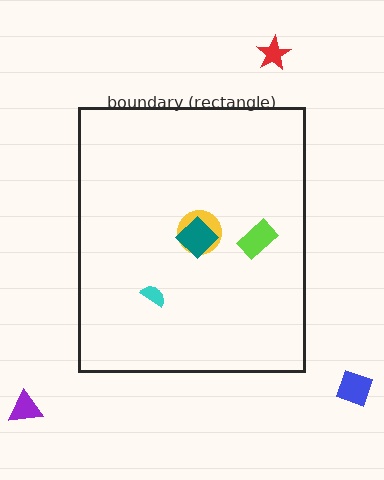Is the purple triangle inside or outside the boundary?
Outside.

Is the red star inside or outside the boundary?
Outside.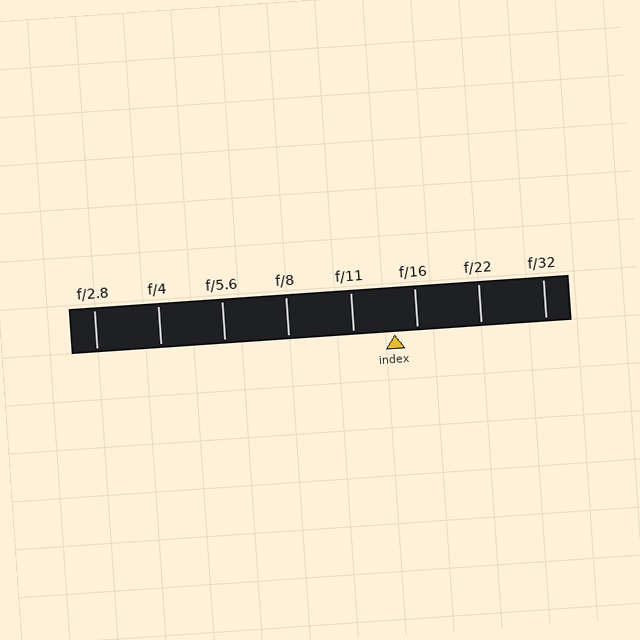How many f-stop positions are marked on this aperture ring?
There are 8 f-stop positions marked.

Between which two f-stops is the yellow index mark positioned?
The index mark is between f/11 and f/16.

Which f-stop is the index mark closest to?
The index mark is closest to f/16.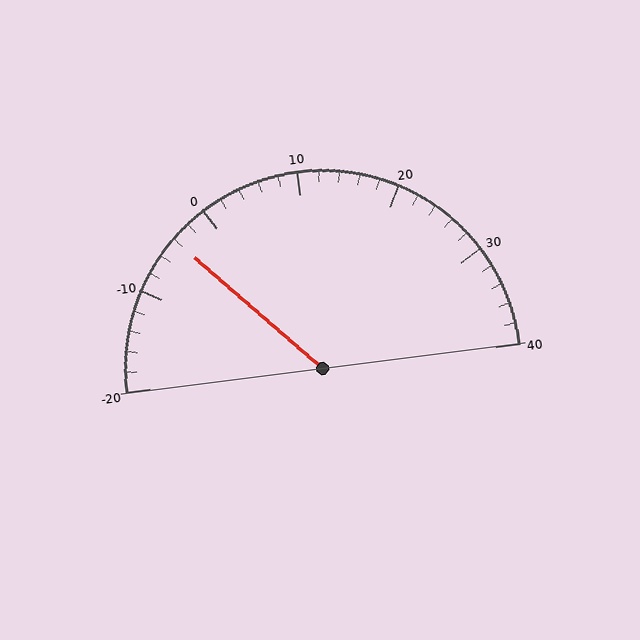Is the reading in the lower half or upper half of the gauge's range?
The reading is in the lower half of the range (-20 to 40).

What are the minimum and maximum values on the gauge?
The gauge ranges from -20 to 40.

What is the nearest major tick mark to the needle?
The nearest major tick mark is 0.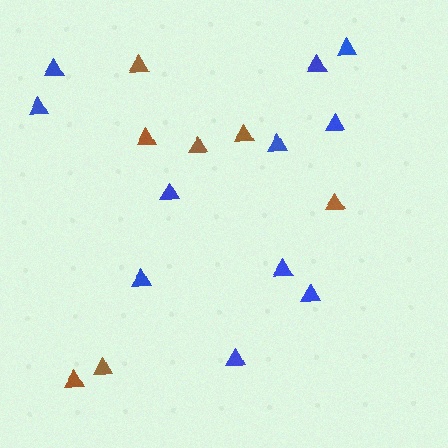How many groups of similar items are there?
There are 2 groups: one group of blue triangles (11) and one group of brown triangles (7).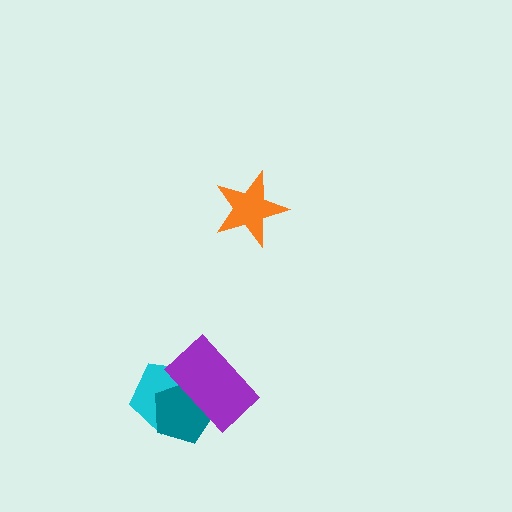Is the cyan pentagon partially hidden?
Yes, it is partially covered by another shape.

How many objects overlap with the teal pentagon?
2 objects overlap with the teal pentagon.